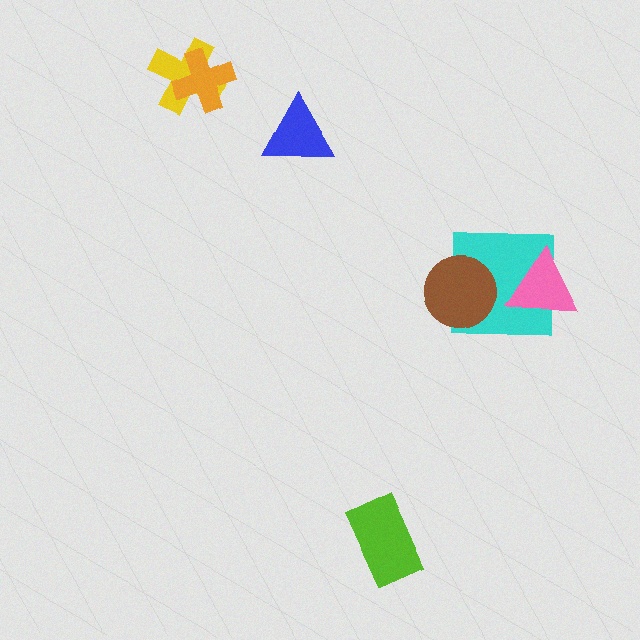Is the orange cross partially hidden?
No, no other shape covers it.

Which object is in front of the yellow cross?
The orange cross is in front of the yellow cross.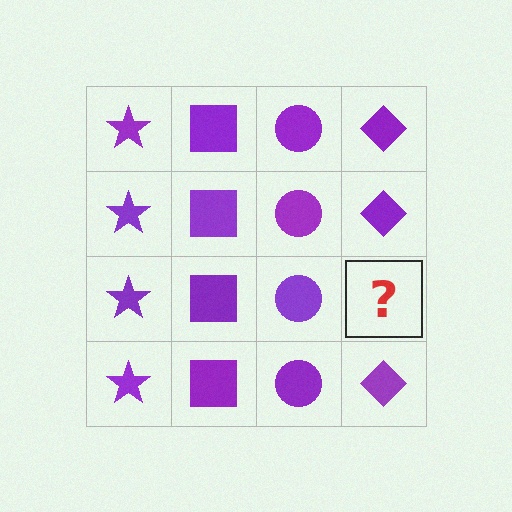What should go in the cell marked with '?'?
The missing cell should contain a purple diamond.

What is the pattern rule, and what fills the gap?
The rule is that each column has a consistent shape. The gap should be filled with a purple diamond.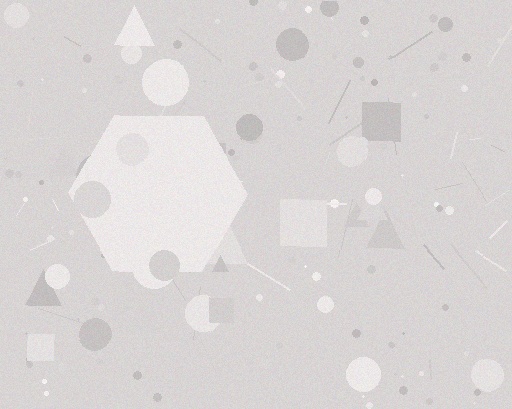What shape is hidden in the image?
A hexagon is hidden in the image.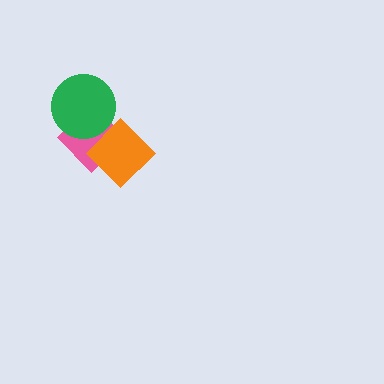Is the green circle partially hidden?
No, no other shape covers it.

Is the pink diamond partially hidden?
Yes, it is partially covered by another shape.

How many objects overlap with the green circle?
2 objects overlap with the green circle.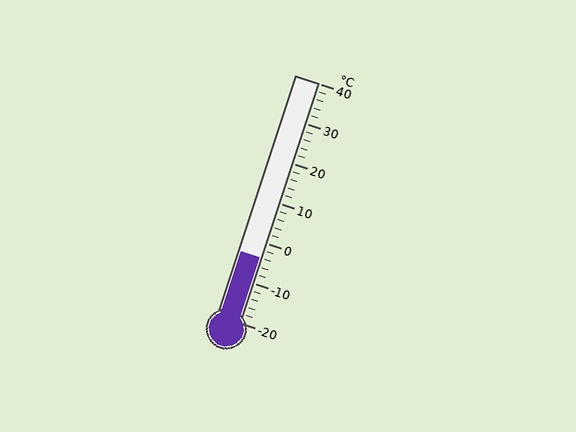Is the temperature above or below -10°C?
The temperature is above -10°C.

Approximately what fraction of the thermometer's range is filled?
The thermometer is filled to approximately 25% of its range.